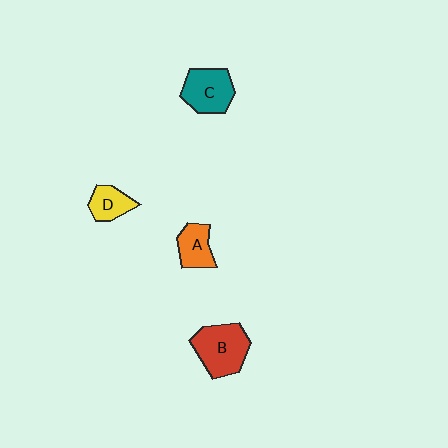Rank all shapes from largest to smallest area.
From largest to smallest: B (red), C (teal), A (orange), D (yellow).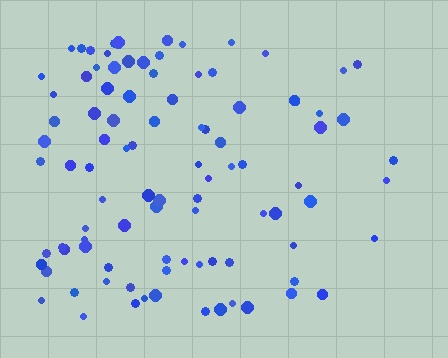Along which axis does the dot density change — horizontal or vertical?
Horizontal.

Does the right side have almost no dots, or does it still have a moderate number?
Still a moderate number, just noticeably fewer than the left.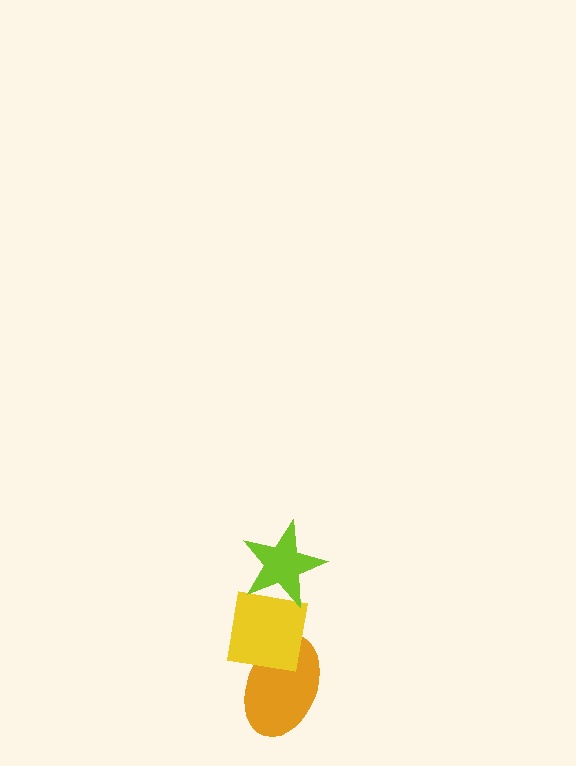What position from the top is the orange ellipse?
The orange ellipse is 3rd from the top.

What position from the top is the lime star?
The lime star is 1st from the top.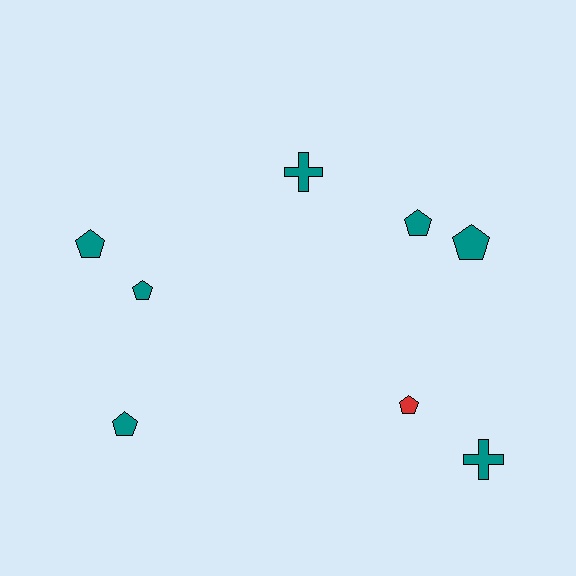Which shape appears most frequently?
Pentagon, with 6 objects.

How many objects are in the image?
There are 8 objects.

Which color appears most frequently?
Teal, with 7 objects.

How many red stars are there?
There are no red stars.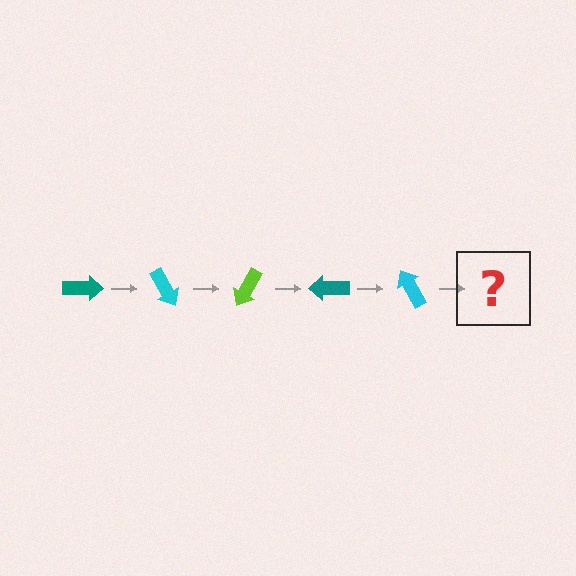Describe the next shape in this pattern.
It should be a lime arrow, rotated 300 degrees from the start.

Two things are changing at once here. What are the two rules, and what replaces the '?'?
The two rules are that it rotates 60 degrees each step and the color cycles through teal, cyan, and lime. The '?' should be a lime arrow, rotated 300 degrees from the start.